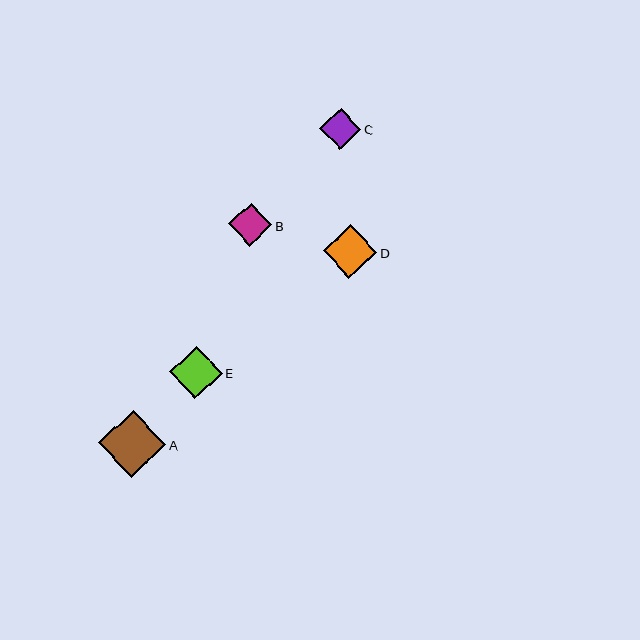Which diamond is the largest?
Diamond A is the largest with a size of approximately 67 pixels.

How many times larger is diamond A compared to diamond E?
Diamond A is approximately 1.3 times the size of diamond E.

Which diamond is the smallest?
Diamond C is the smallest with a size of approximately 41 pixels.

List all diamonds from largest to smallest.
From largest to smallest: A, D, E, B, C.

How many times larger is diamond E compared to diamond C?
Diamond E is approximately 1.3 times the size of diamond C.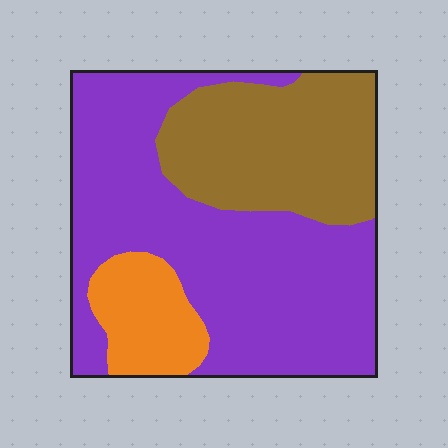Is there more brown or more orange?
Brown.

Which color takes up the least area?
Orange, at roughly 10%.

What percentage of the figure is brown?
Brown covers about 30% of the figure.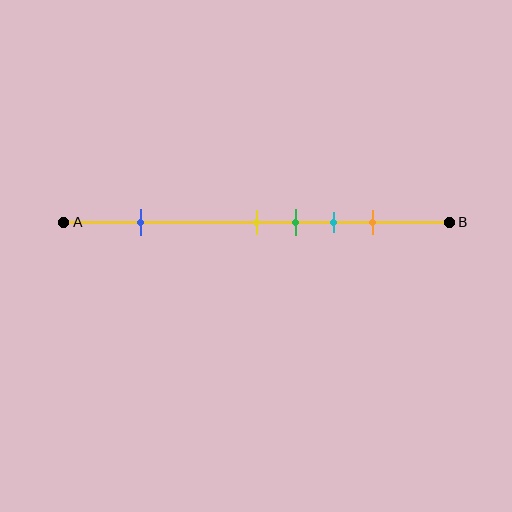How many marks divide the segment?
There are 5 marks dividing the segment.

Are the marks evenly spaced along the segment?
No, the marks are not evenly spaced.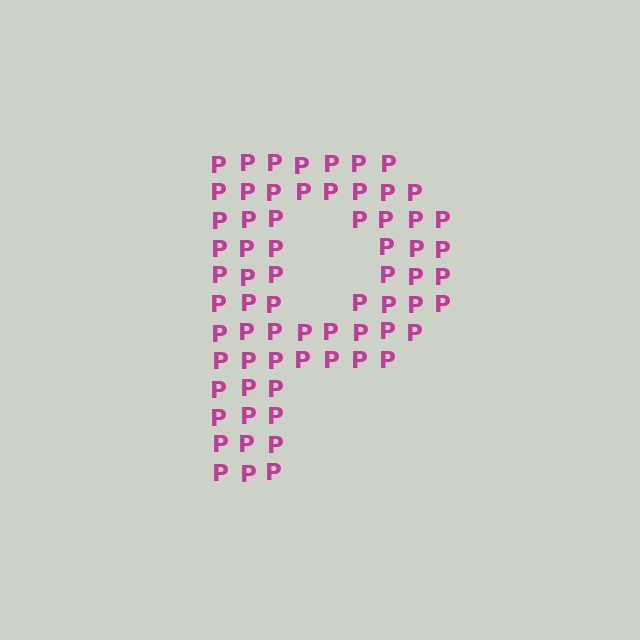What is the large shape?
The large shape is the letter P.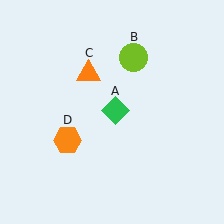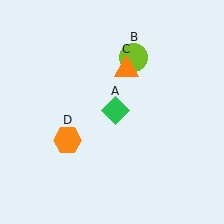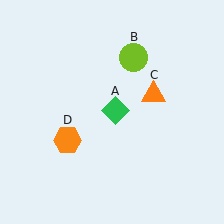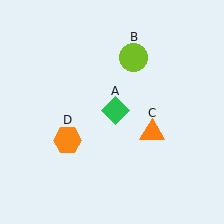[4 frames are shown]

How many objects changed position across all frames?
1 object changed position: orange triangle (object C).